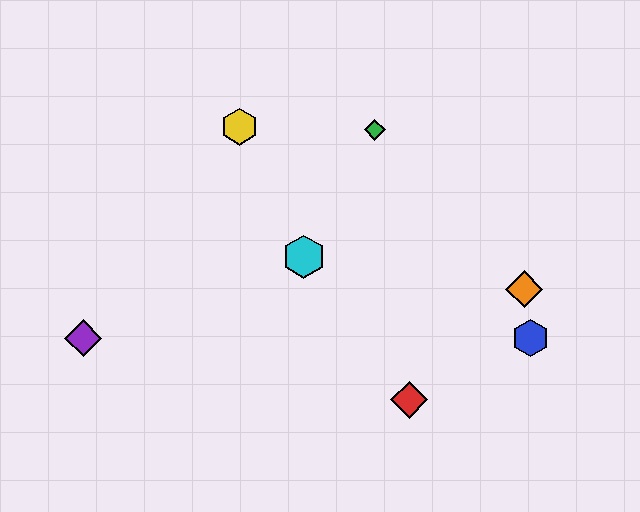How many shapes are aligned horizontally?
2 shapes (the blue hexagon, the purple diamond) are aligned horizontally.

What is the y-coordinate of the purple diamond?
The purple diamond is at y≈338.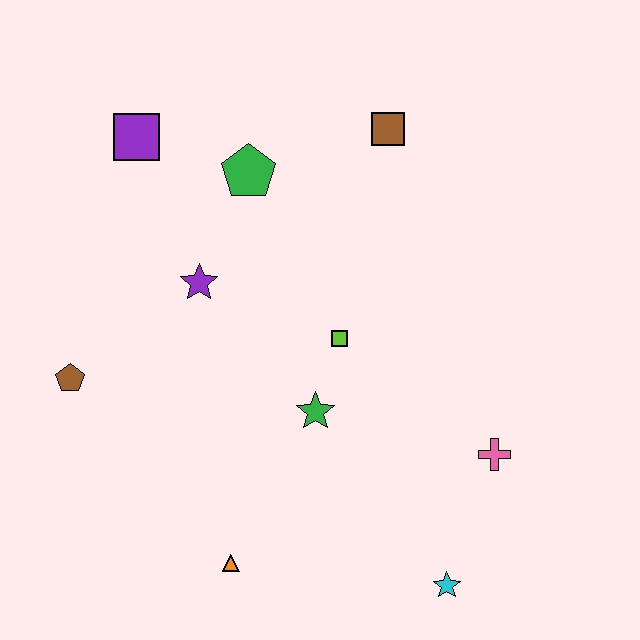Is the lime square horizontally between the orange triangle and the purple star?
No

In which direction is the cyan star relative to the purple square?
The cyan star is below the purple square.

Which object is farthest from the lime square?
The purple square is farthest from the lime square.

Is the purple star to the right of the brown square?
No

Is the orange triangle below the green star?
Yes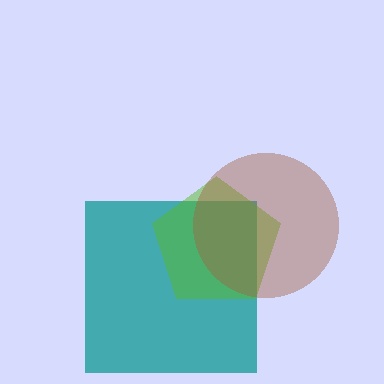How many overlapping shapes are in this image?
There are 3 overlapping shapes in the image.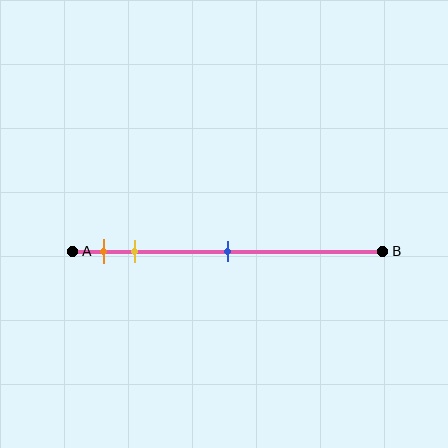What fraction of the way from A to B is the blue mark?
The blue mark is approximately 50% (0.5) of the way from A to B.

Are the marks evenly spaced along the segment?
No, the marks are not evenly spaced.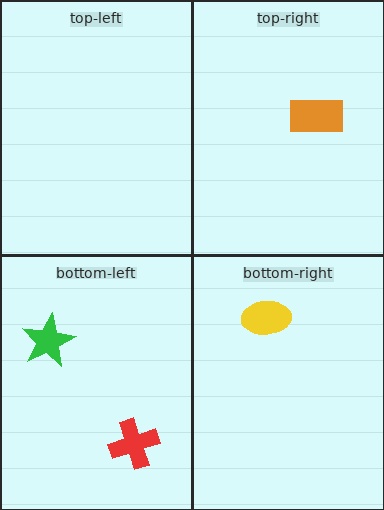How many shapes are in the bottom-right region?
1.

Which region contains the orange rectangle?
The top-right region.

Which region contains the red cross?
The bottom-left region.